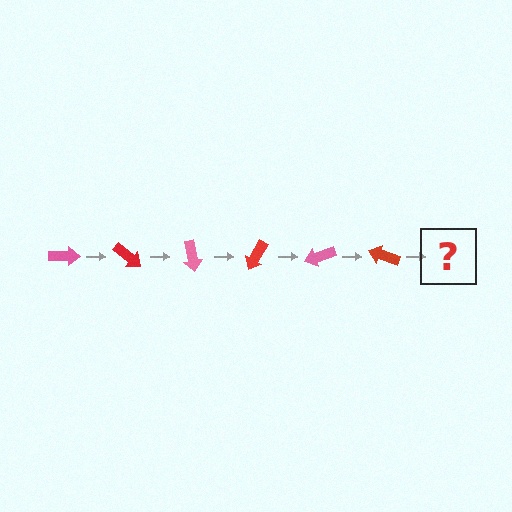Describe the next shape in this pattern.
It should be a pink arrow, rotated 240 degrees from the start.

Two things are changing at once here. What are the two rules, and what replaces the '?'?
The two rules are that it rotates 40 degrees each step and the color cycles through pink and red. The '?' should be a pink arrow, rotated 240 degrees from the start.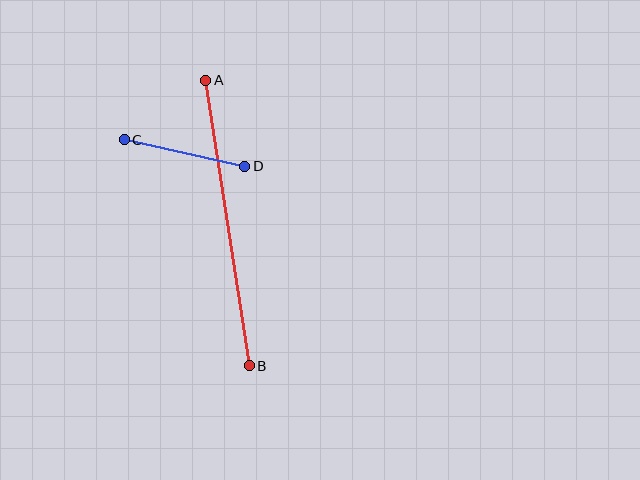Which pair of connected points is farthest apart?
Points A and B are farthest apart.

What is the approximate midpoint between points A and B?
The midpoint is at approximately (227, 223) pixels.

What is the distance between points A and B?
The distance is approximately 289 pixels.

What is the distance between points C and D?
The distance is approximately 123 pixels.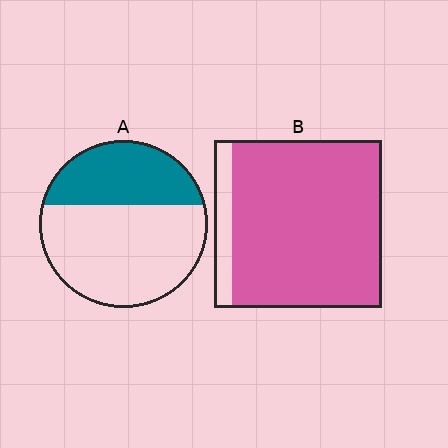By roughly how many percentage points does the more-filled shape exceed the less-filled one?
By roughly 55 percentage points (B over A).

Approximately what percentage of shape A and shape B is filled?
A is approximately 35% and B is approximately 90%.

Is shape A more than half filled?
No.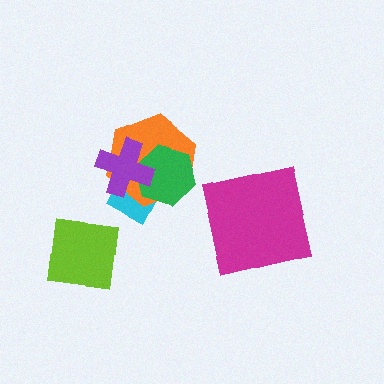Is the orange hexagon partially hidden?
Yes, it is partially covered by another shape.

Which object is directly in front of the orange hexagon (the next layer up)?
The green hexagon is directly in front of the orange hexagon.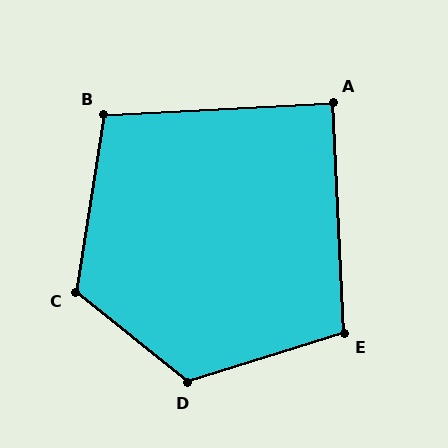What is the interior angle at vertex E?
Approximately 105 degrees (obtuse).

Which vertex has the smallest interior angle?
A, at approximately 90 degrees.